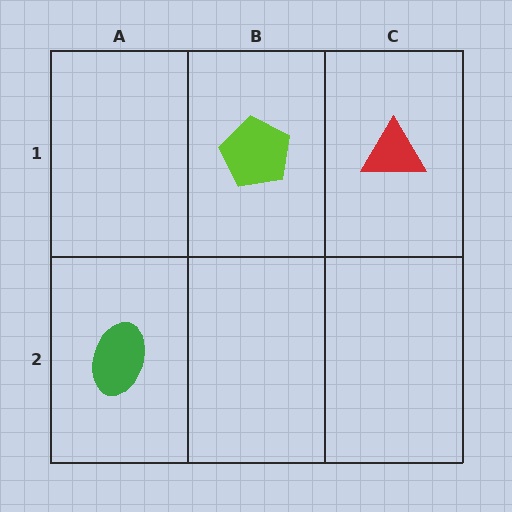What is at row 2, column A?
A green ellipse.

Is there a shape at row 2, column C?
No, that cell is empty.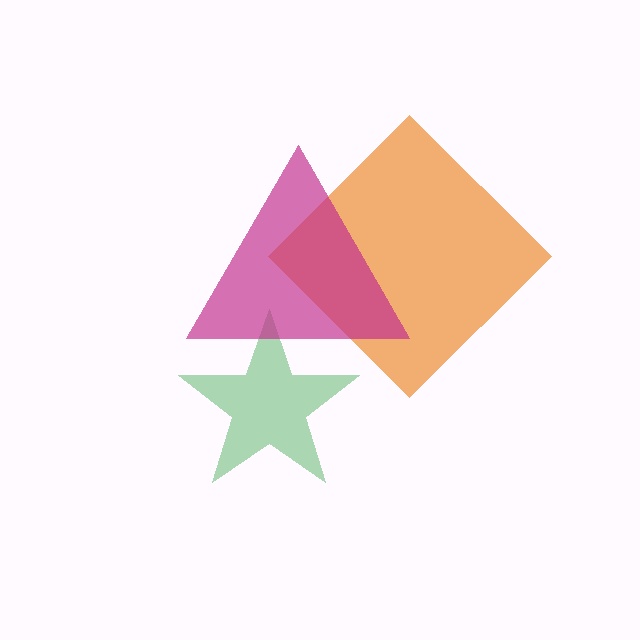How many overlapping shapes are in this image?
There are 3 overlapping shapes in the image.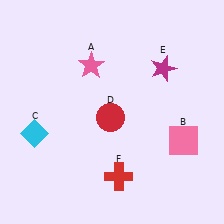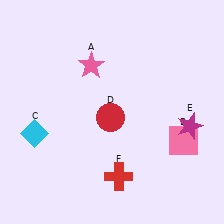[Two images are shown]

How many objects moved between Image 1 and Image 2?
1 object moved between the two images.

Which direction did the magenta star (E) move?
The magenta star (E) moved down.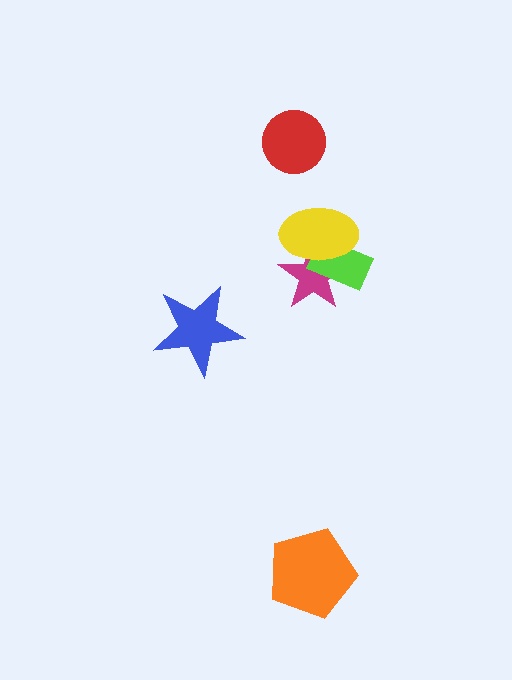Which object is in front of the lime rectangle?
The yellow ellipse is in front of the lime rectangle.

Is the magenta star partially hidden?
Yes, it is partially covered by another shape.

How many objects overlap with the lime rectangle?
2 objects overlap with the lime rectangle.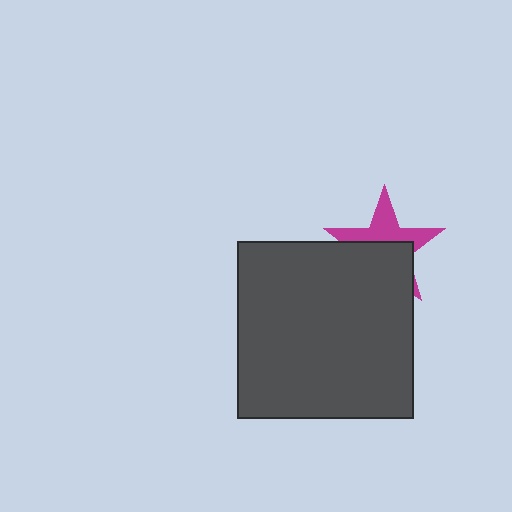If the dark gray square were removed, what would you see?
You would see the complete magenta star.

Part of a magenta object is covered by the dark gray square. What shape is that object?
It is a star.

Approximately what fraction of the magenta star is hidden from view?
Roughly 53% of the magenta star is hidden behind the dark gray square.